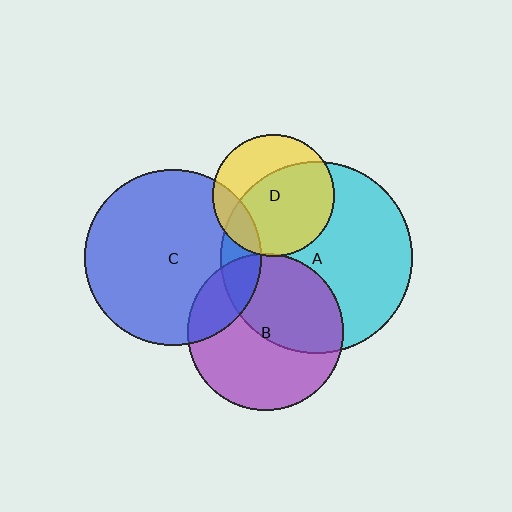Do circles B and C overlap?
Yes.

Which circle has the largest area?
Circle A (cyan).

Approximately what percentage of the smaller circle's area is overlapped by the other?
Approximately 20%.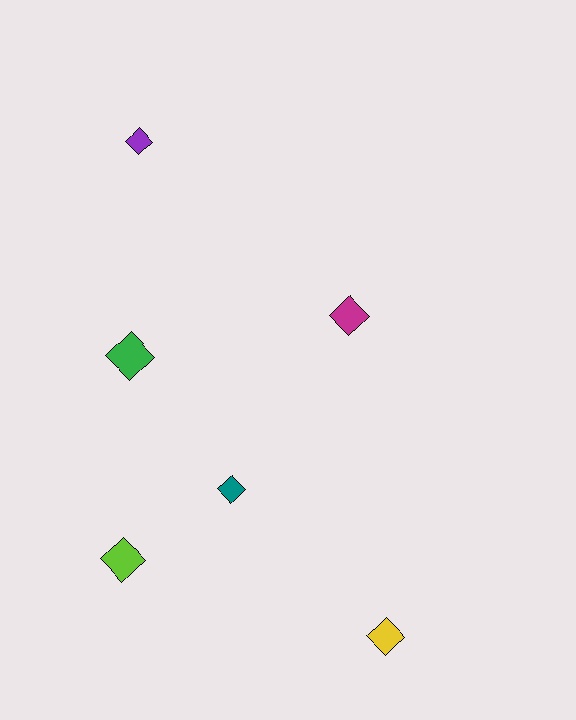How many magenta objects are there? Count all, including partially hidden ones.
There is 1 magenta object.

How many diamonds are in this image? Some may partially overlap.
There are 6 diamonds.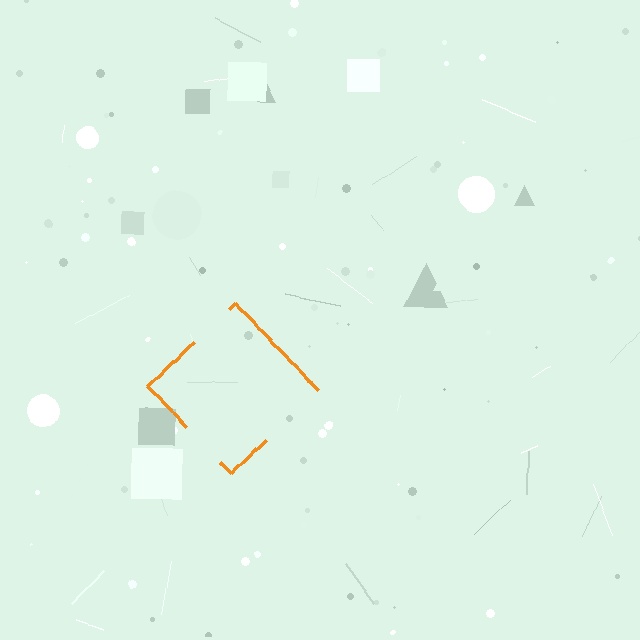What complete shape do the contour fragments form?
The contour fragments form a diamond.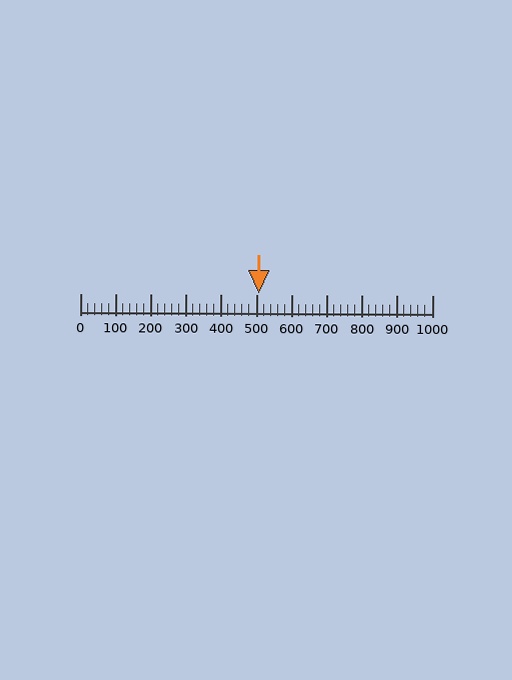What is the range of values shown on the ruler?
The ruler shows values from 0 to 1000.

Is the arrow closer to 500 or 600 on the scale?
The arrow is closer to 500.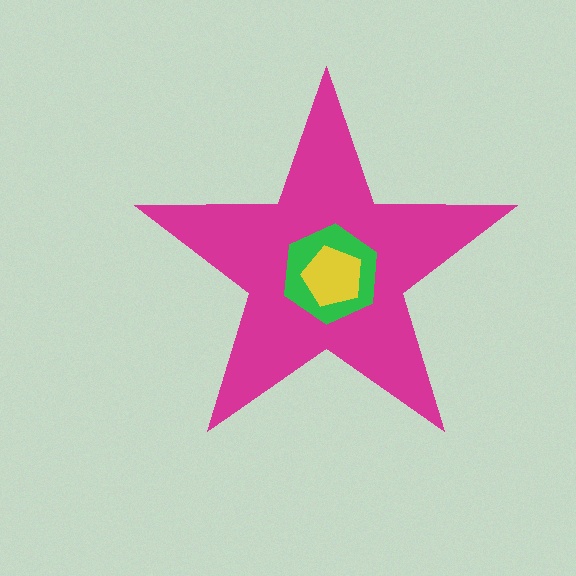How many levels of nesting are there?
3.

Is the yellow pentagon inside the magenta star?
Yes.